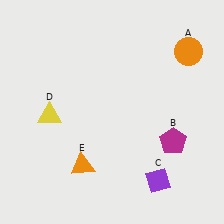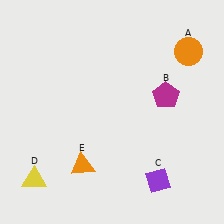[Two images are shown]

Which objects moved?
The objects that moved are: the magenta pentagon (B), the yellow triangle (D).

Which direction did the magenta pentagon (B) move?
The magenta pentagon (B) moved up.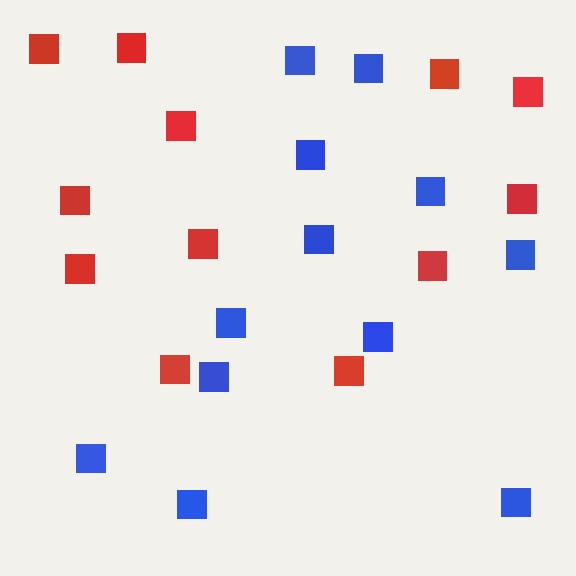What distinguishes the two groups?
There are 2 groups: one group of red squares (12) and one group of blue squares (12).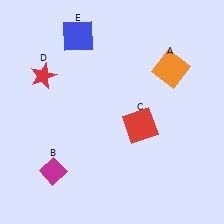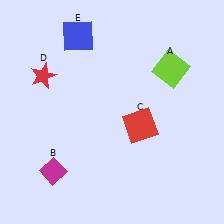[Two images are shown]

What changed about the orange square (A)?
In Image 1, A is orange. In Image 2, it changed to lime.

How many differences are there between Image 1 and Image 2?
There is 1 difference between the two images.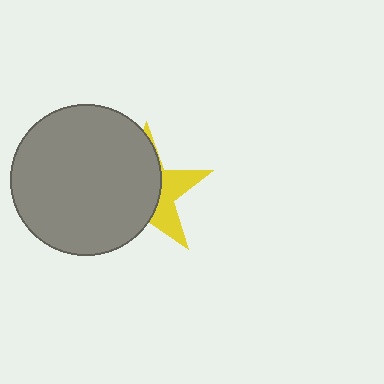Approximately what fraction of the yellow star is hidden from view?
Roughly 65% of the yellow star is hidden behind the gray circle.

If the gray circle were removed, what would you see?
You would see the complete yellow star.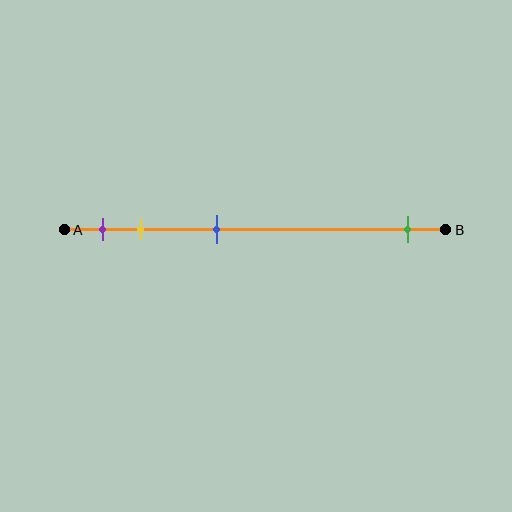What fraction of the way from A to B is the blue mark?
The blue mark is approximately 40% (0.4) of the way from A to B.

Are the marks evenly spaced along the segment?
No, the marks are not evenly spaced.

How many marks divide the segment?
There are 4 marks dividing the segment.